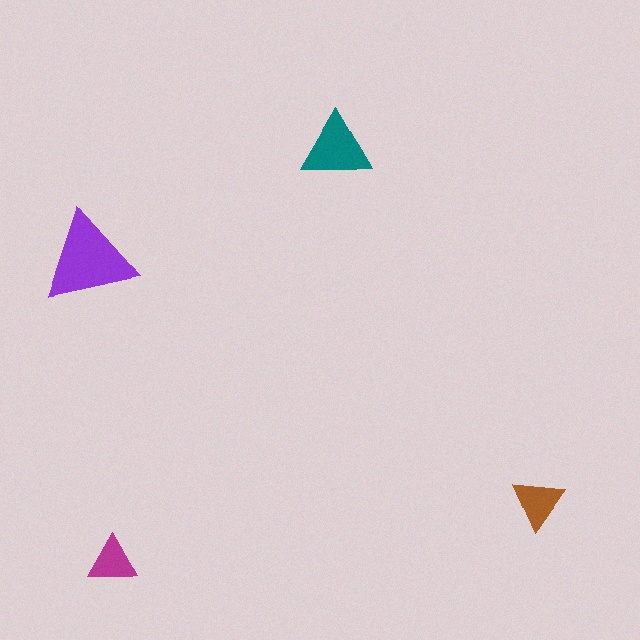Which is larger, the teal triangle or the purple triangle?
The purple one.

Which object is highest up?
The teal triangle is topmost.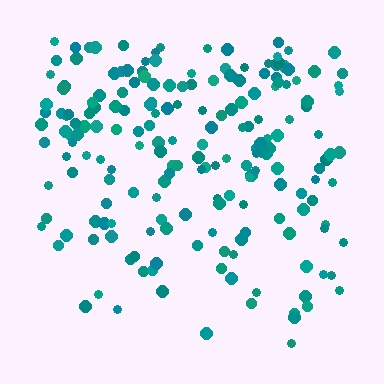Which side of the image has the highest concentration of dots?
The top.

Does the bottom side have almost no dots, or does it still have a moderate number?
Still a moderate number, just noticeably fewer than the top.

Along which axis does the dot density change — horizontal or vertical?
Vertical.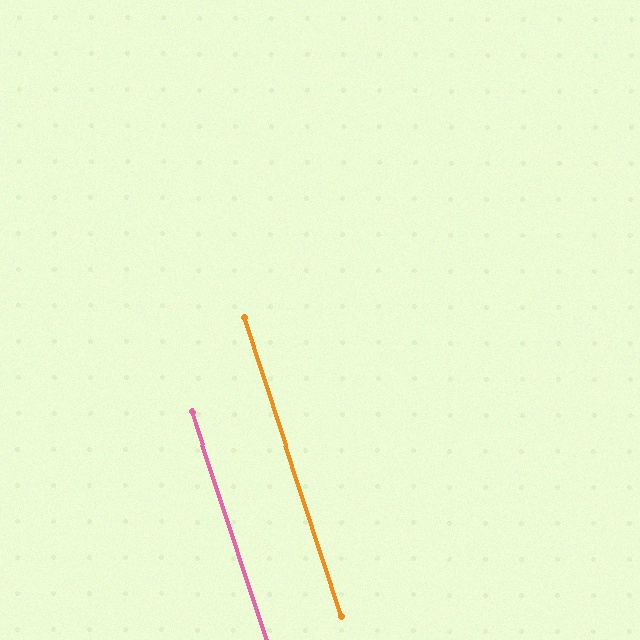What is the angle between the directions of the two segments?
Approximately 0 degrees.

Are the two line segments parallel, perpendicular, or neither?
Parallel — their directions differ by only 0.3°.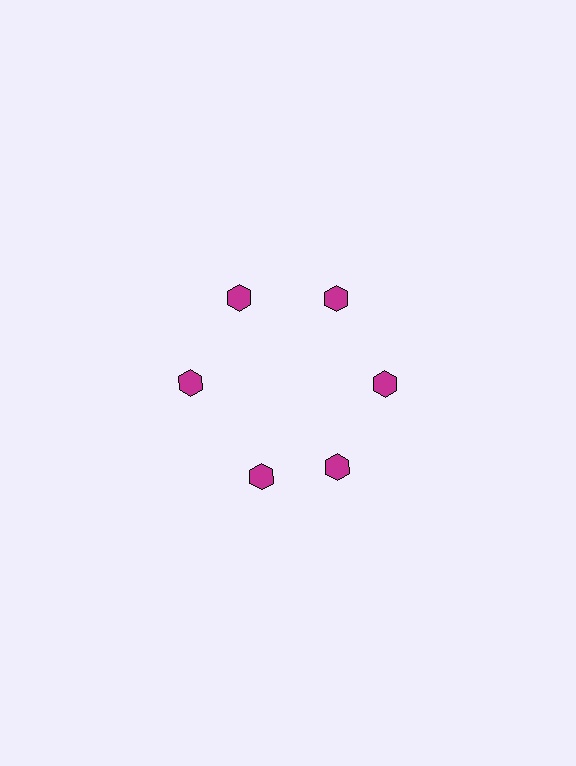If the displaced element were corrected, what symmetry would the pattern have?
It would have 6-fold rotational symmetry — the pattern would map onto itself every 60 degrees.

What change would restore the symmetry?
The symmetry would be restored by rotating it back into even spacing with its neighbors so that all 6 hexagons sit at equal angles and equal distance from the center.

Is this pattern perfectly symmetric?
No. The 6 magenta hexagons are arranged in a ring, but one element near the 7 o'clock position is rotated out of alignment along the ring, breaking the 6-fold rotational symmetry.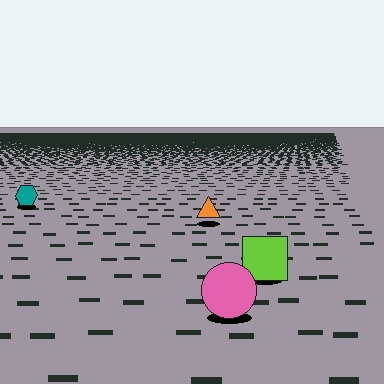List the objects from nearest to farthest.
From nearest to farthest: the pink circle, the lime square, the orange triangle, the teal hexagon.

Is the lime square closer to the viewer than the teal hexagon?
Yes. The lime square is closer — you can tell from the texture gradient: the ground texture is coarser near it.